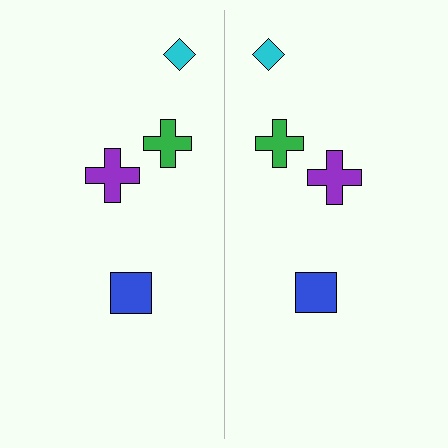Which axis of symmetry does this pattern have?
The pattern has a vertical axis of symmetry running through the center of the image.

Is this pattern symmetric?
Yes, this pattern has bilateral (reflection) symmetry.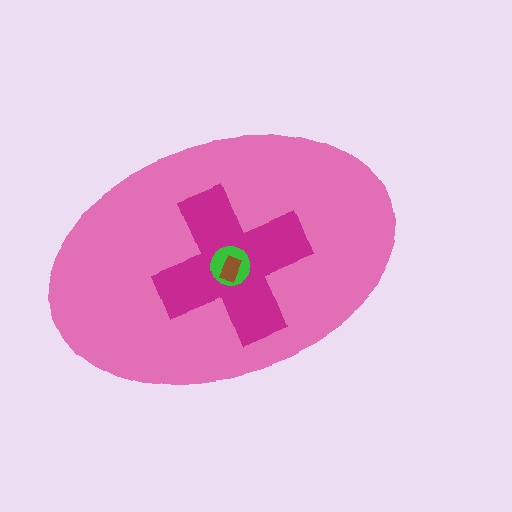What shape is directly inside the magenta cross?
The green circle.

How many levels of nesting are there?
4.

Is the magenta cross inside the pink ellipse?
Yes.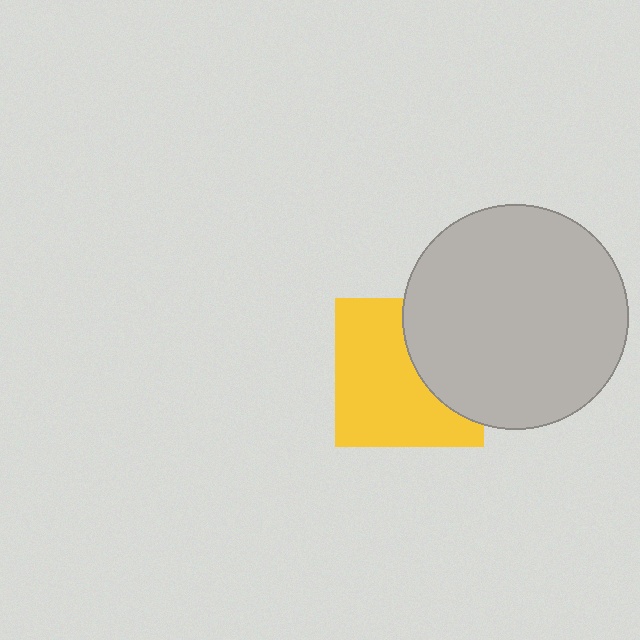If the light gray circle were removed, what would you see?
You would see the complete yellow square.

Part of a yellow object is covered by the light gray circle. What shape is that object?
It is a square.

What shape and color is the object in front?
The object in front is a light gray circle.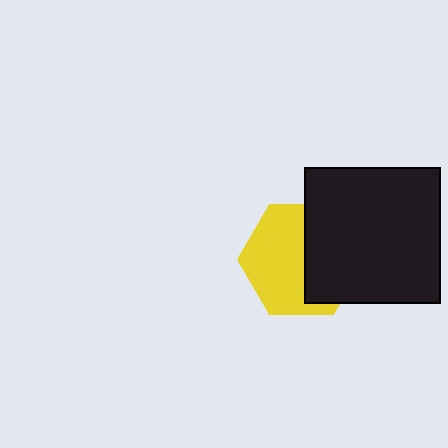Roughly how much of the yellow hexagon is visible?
About half of it is visible (roughly 56%).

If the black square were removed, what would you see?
You would see the complete yellow hexagon.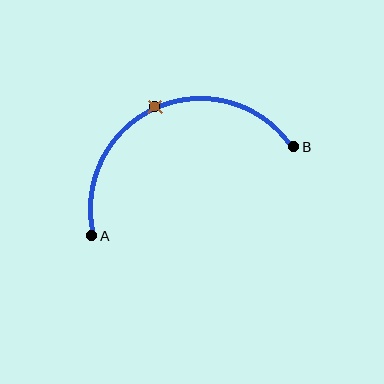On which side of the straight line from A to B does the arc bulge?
The arc bulges above the straight line connecting A and B.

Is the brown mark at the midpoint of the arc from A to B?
Yes. The brown mark lies on the arc at equal arc-length from both A and B — it is the arc midpoint.